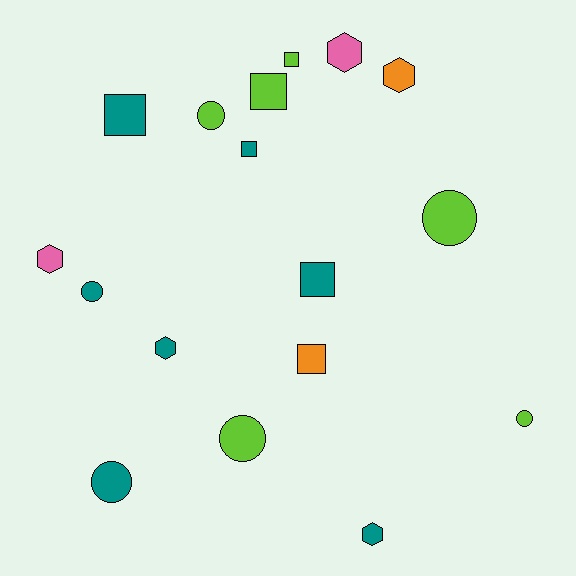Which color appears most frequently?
Teal, with 7 objects.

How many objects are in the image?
There are 17 objects.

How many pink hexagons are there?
There are 2 pink hexagons.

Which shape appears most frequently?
Circle, with 6 objects.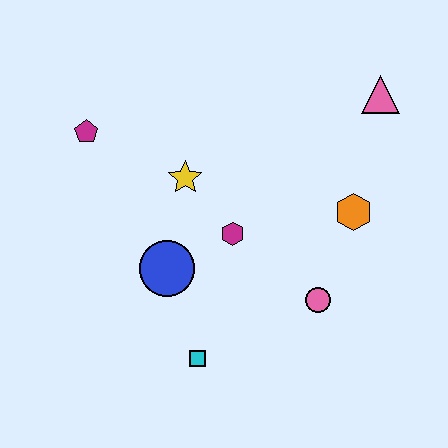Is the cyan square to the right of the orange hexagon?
No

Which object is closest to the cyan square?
The blue circle is closest to the cyan square.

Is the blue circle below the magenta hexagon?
Yes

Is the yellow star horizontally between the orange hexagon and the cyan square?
No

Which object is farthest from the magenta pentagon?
The pink triangle is farthest from the magenta pentagon.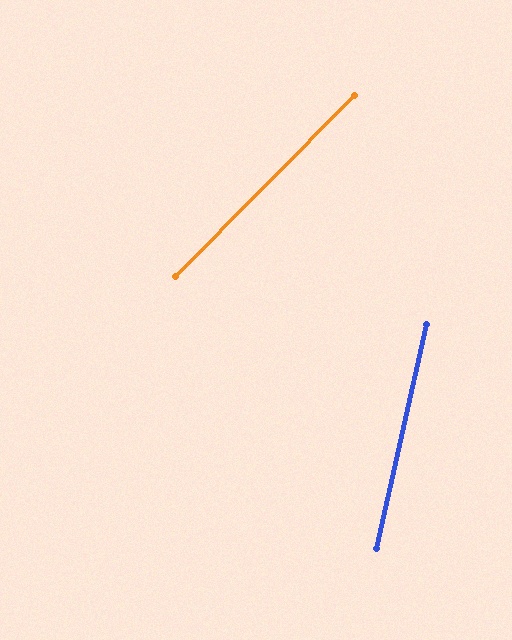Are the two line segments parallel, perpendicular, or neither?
Neither parallel nor perpendicular — they differ by about 32°.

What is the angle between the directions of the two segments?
Approximately 32 degrees.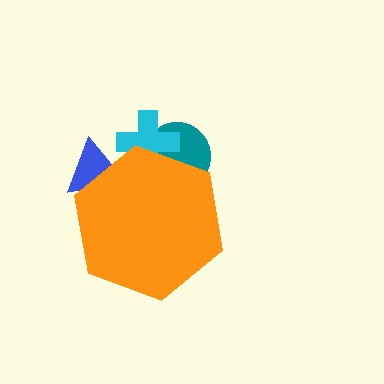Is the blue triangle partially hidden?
Yes, the blue triangle is partially hidden behind the orange hexagon.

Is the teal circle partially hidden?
Yes, the teal circle is partially hidden behind the orange hexagon.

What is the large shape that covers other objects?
An orange hexagon.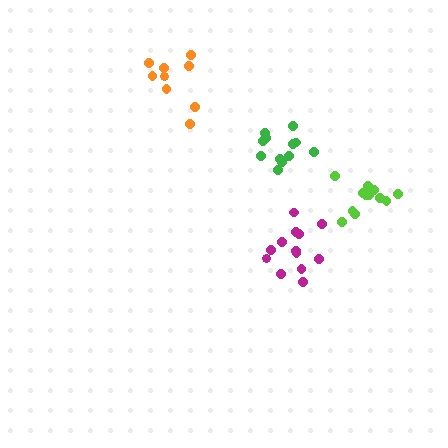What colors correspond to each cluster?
The clusters are colored: green, lime, orange, magenta.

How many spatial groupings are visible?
There are 4 spatial groupings.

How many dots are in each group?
Group 1: 12 dots, Group 2: 12 dots, Group 3: 9 dots, Group 4: 13 dots (46 total).